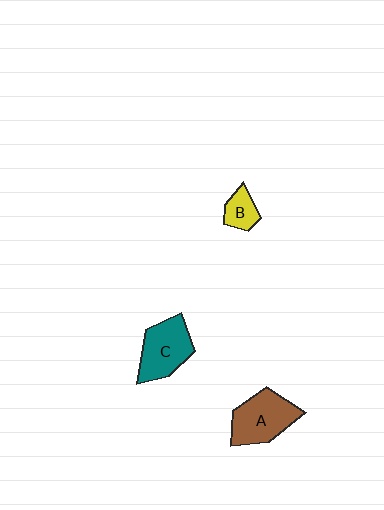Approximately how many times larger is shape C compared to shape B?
Approximately 2.2 times.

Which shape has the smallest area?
Shape B (yellow).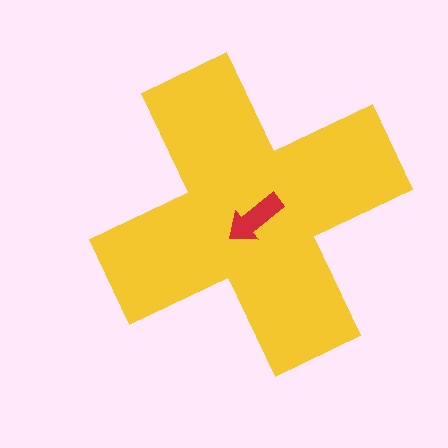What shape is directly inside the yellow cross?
The red arrow.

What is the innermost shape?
The red arrow.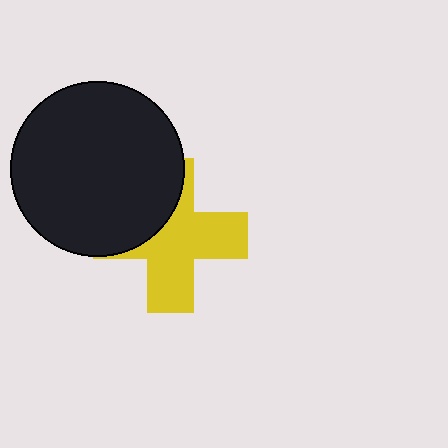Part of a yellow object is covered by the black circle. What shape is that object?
It is a cross.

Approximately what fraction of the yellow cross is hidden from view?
Roughly 37% of the yellow cross is hidden behind the black circle.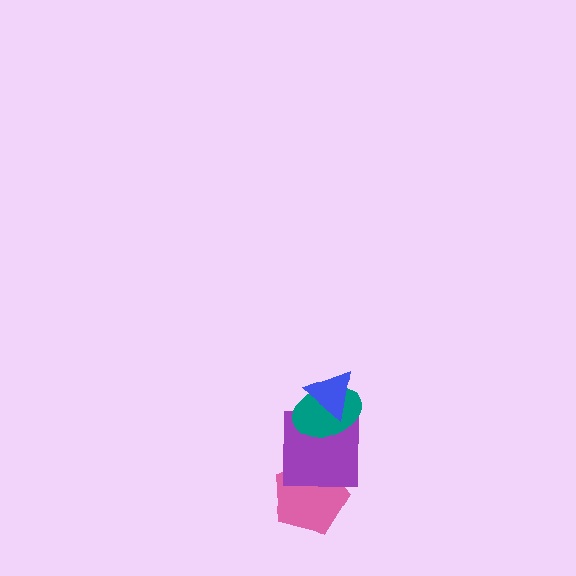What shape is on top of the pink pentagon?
The purple square is on top of the pink pentagon.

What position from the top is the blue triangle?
The blue triangle is 1st from the top.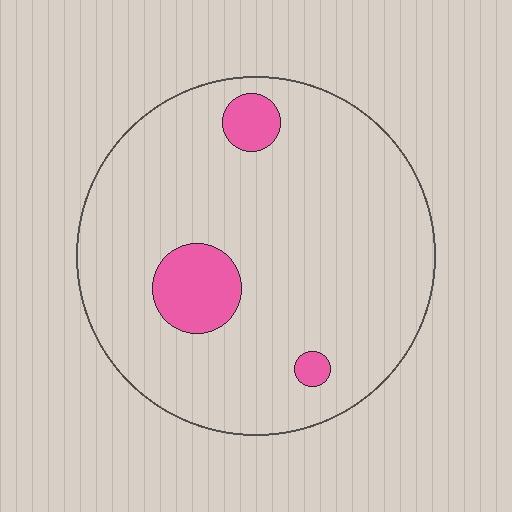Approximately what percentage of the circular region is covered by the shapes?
Approximately 10%.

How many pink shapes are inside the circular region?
3.